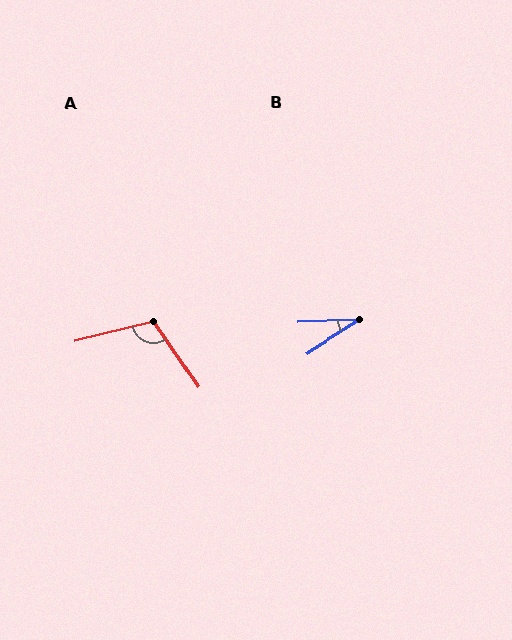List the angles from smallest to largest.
B (31°), A (110°).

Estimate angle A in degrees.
Approximately 110 degrees.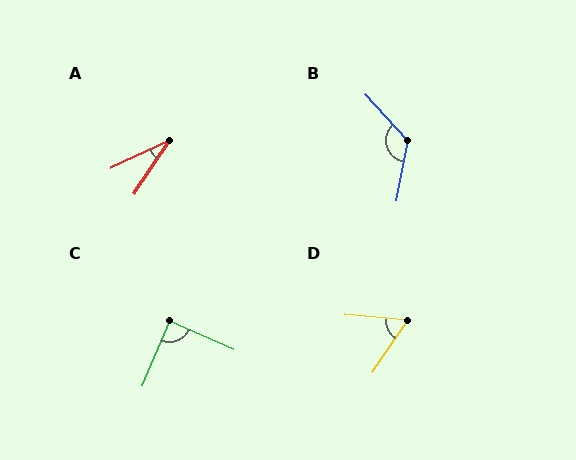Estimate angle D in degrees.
Approximately 61 degrees.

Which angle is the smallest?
A, at approximately 31 degrees.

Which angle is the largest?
B, at approximately 127 degrees.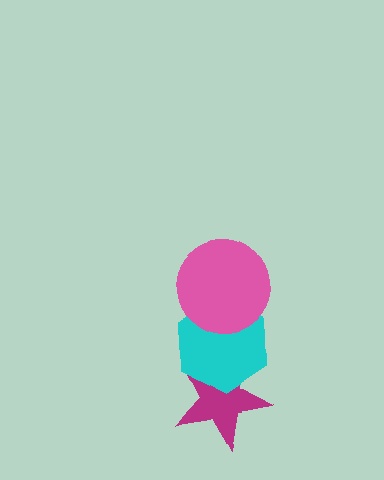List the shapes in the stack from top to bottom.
From top to bottom: the pink circle, the cyan hexagon, the magenta star.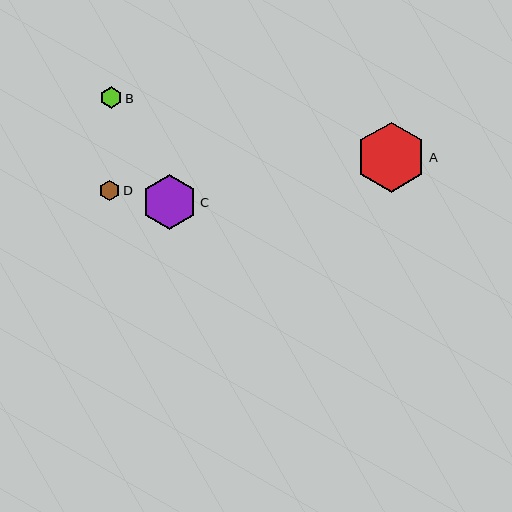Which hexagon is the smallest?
Hexagon D is the smallest with a size of approximately 20 pixels.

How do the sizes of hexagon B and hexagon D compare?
Hexagon B and hexagon D are approximately the same size.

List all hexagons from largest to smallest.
From largest to smallest: A, C, B, D.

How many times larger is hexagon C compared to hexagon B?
Hexagon C is approximately 2.6 times the size of hexagon B.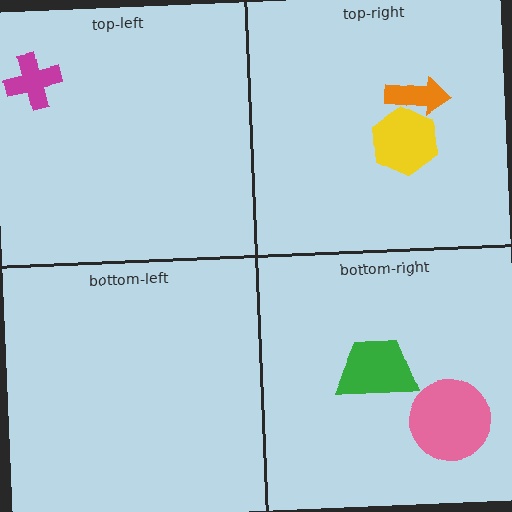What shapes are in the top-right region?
The orange arrow, the yellow hexagon.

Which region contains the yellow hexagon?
The top-right region.